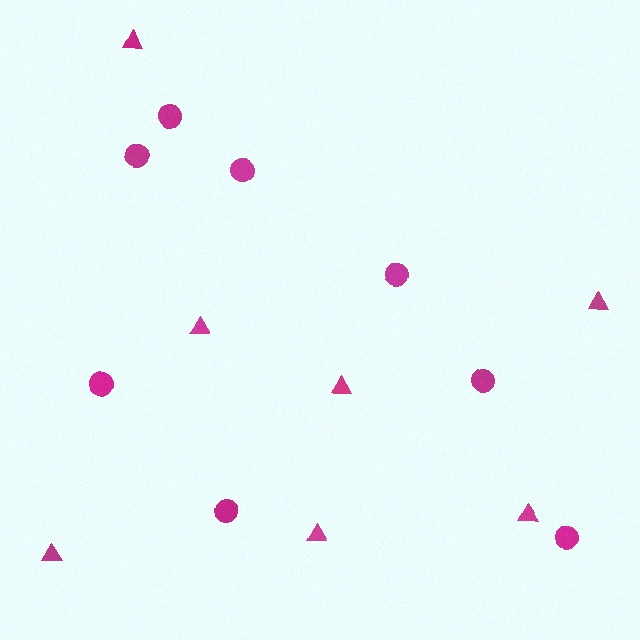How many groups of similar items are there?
There are 2 groups: one group of circles (8) and one group of triangles (7).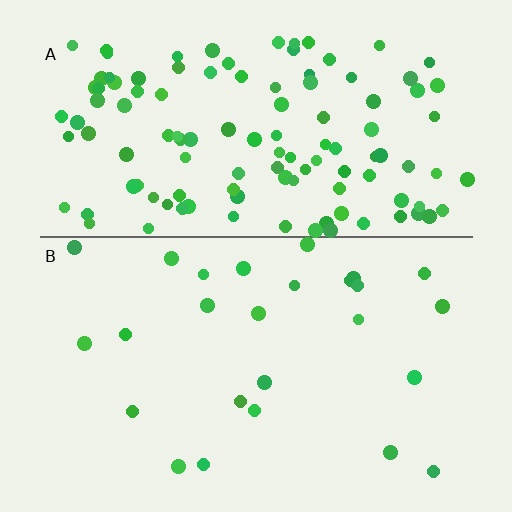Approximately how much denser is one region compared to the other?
Approximately 4.6× — region A over region B.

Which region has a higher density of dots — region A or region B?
A (the top).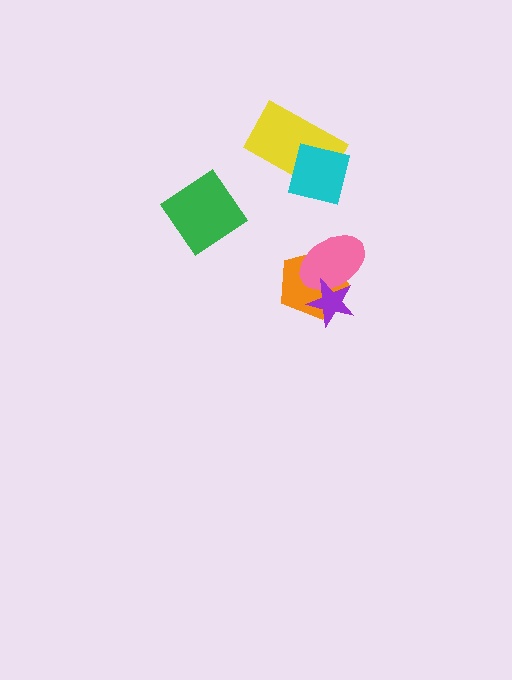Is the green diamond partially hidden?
No, no other shape covers it.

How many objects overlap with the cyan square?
1 object overlaps with the cyan square.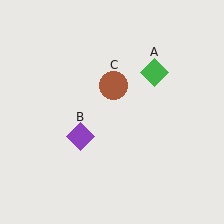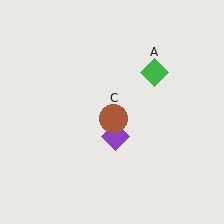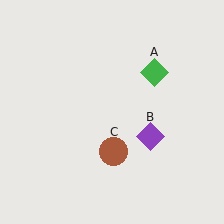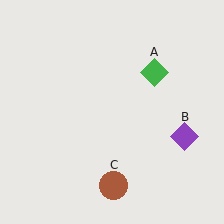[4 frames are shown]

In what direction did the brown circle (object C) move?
The brown circle (object C) moved down.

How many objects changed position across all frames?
2 objects changed position: purple diamond (object B), brown circle (object C).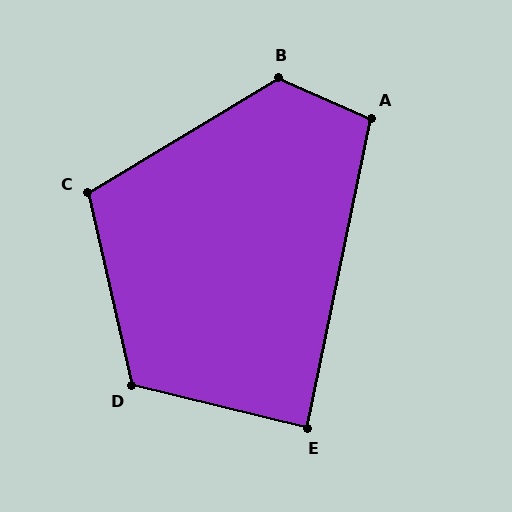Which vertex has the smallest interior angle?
E, at approximately 88 degrees.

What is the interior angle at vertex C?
Approximately 108 degrees (obtuse).